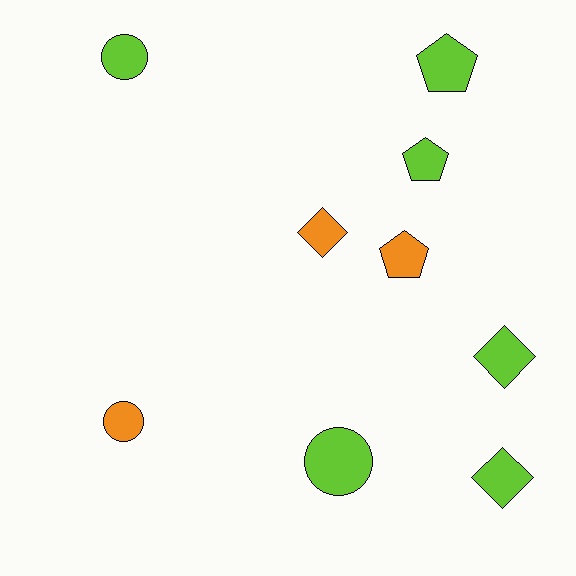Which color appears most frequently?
Lime, with 6 objects.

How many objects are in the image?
There are 9 objects.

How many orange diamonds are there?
There is 1 orange diamond.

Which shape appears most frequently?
Diamond, with 3 objects.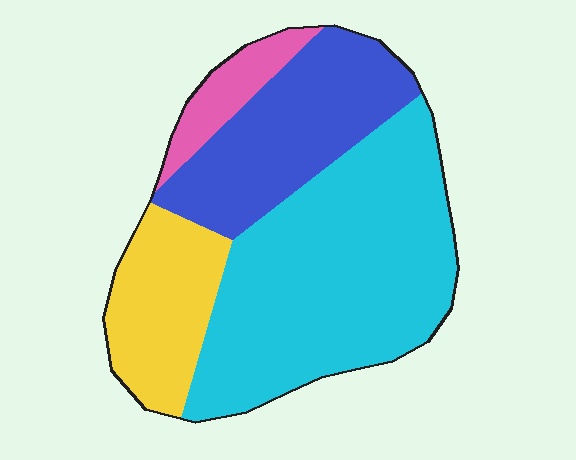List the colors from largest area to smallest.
From largest to smallest: cyan, blue, yellow, pink.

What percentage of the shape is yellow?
Yellow takes up less than a quarter of the shape.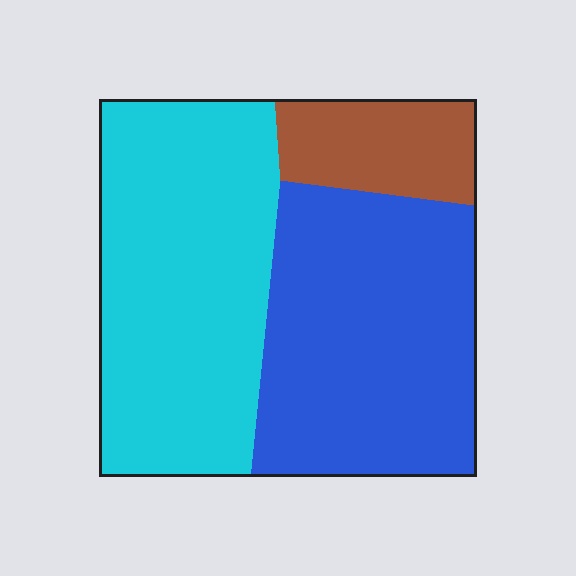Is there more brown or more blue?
Blue.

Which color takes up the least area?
Brown, at roughly 15%.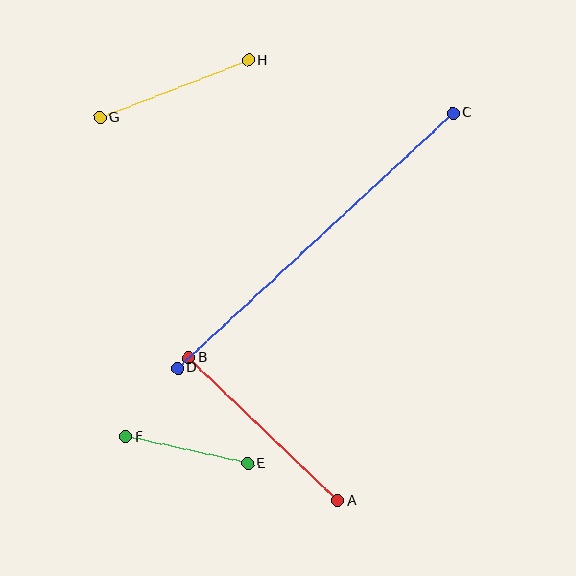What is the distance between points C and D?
The distance is approximately 375 pixels.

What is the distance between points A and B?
The distance is approximately 207 pixels.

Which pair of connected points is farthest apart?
Points C and D are farthest apart.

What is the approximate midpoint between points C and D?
The midpoint is at approximately (315, 240) pixels.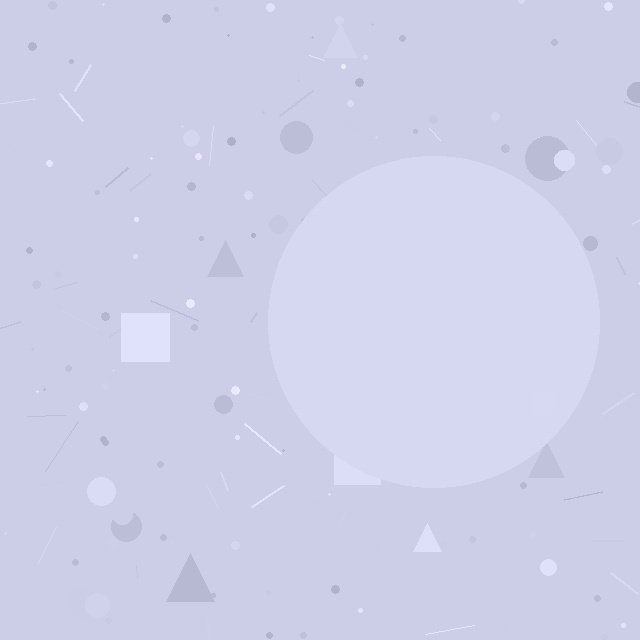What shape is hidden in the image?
A circle is hidden in the image.